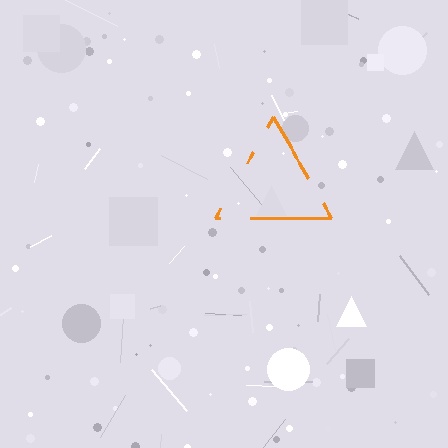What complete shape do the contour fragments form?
The contour fragments form a triangle.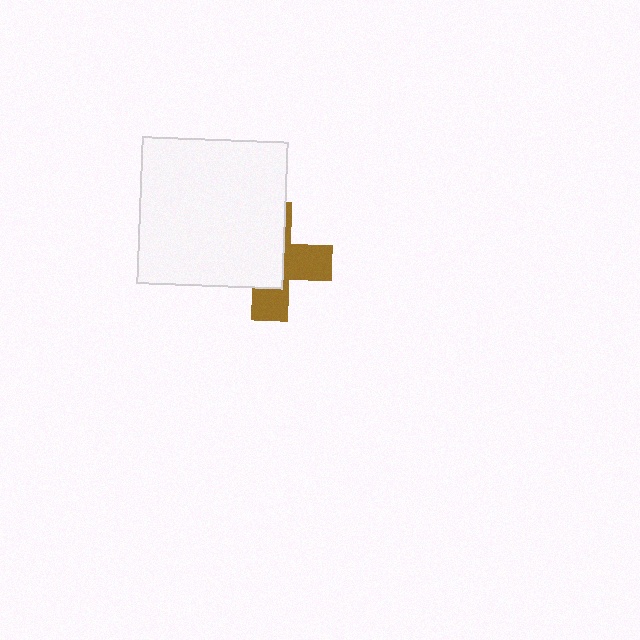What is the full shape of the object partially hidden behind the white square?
The partially hidden object is a brown cross.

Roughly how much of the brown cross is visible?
A small part of it is visible (roughly 43%).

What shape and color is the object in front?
The object in front is a white square.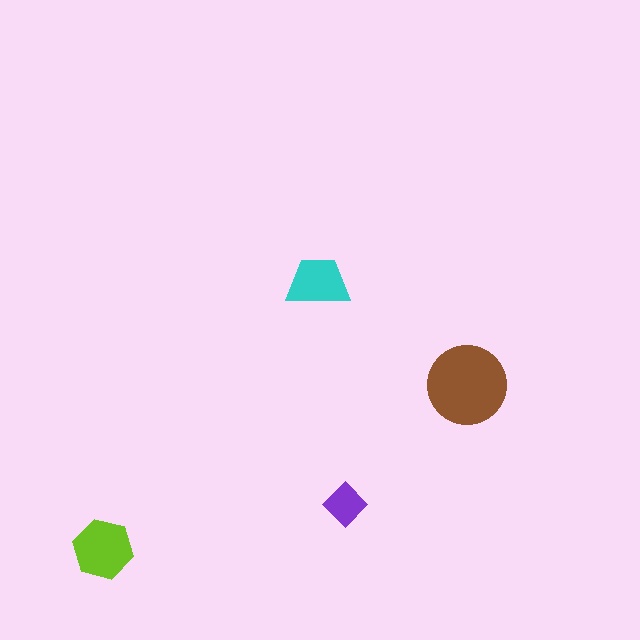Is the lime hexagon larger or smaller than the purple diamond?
Larger.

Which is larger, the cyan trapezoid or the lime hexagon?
The lime hexagon.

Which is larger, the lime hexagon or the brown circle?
The brown circle.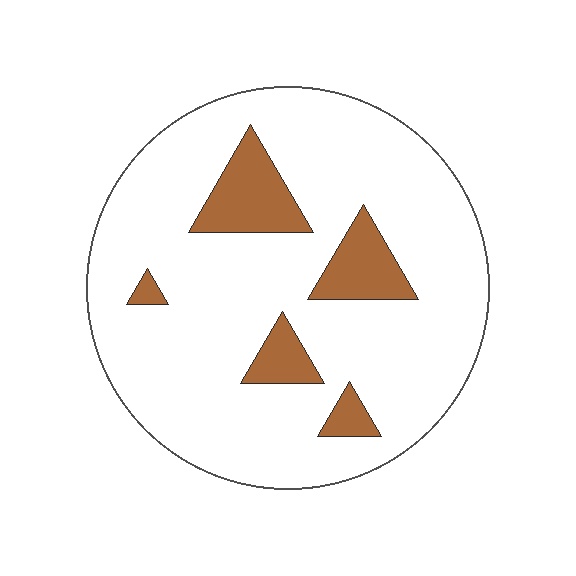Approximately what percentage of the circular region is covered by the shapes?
Approximately 15%.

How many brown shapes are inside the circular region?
5.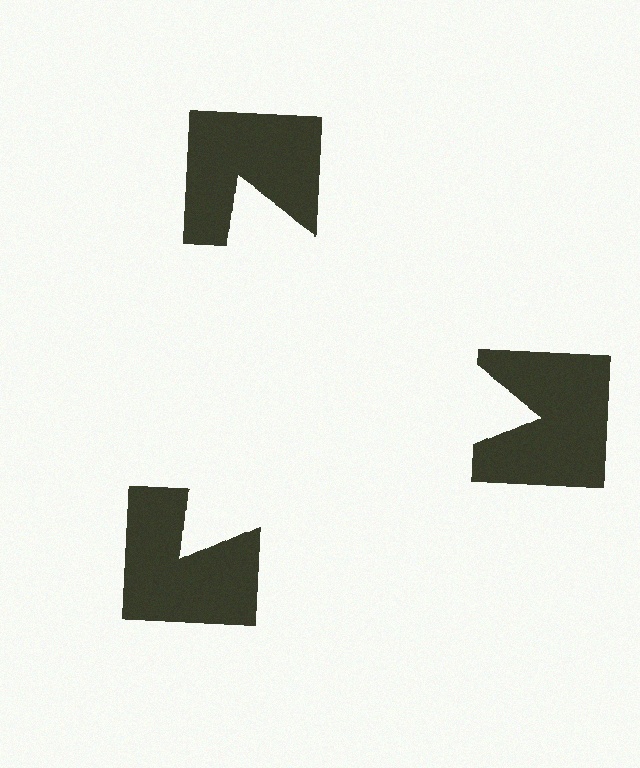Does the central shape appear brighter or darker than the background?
It typically appears slightly brighter than the background, even though no actual brightness change is drawn.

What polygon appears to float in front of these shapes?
An illusory triangle — its edges are inferred from the aligned wedge cuts in the notched squares, not physically drawn.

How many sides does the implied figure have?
3 sides.